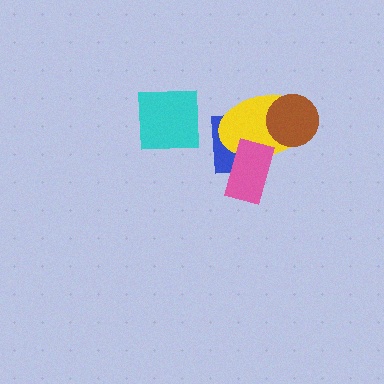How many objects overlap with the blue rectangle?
2 objects overlap with the blue rectangle.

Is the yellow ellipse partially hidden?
Yes, it is partially covered by another shape.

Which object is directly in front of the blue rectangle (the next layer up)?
The yellow ellipse is directly in front of the blue rectangle.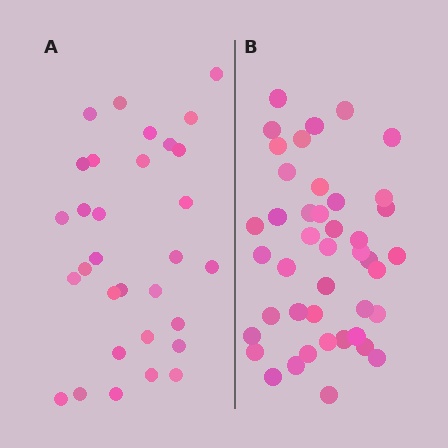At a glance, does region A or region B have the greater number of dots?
Region B (the right region) has more dots.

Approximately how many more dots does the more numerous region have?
Region B has roughly 12 or so more dots than region A.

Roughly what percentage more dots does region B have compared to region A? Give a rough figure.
About 40% more.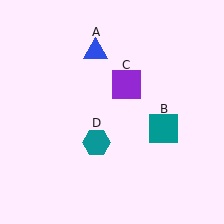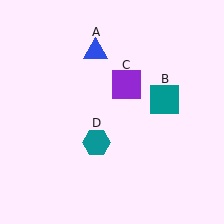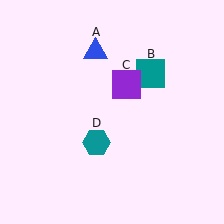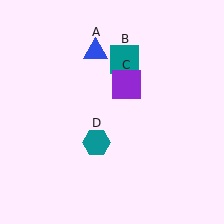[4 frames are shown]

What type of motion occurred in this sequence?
The teal square (object B) rotated counterclockwise around the center of the scene.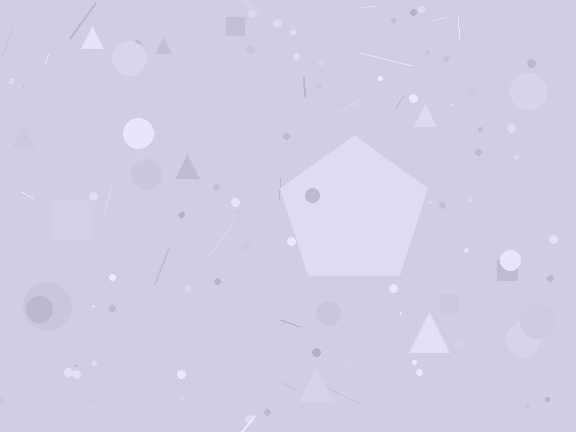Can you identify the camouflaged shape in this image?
The camouflaged shape is a pentagon.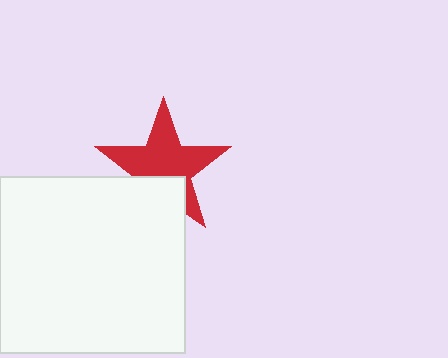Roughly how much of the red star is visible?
Most of it is visible (roughly 70%).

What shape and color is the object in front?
The object in front is a white rectangle.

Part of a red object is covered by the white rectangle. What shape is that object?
It is a star.